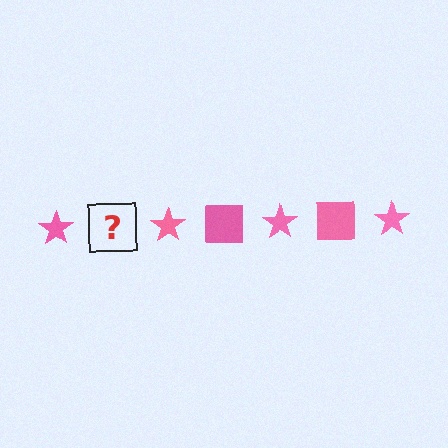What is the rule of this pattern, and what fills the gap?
The rule is that the pattern cycles through star, square shapes in pink. The gap should be filled with a pink square.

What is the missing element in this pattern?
The missing element is a pink square.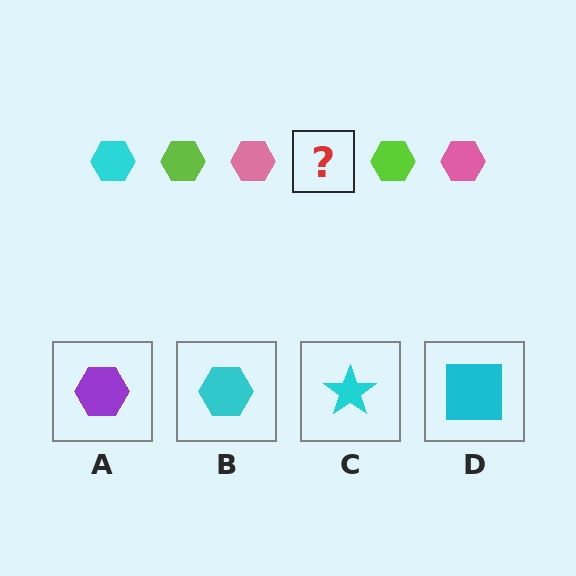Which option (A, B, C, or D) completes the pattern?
B.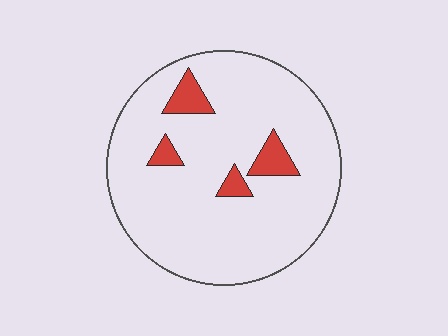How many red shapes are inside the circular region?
4.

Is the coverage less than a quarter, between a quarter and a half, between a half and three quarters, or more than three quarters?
Less than a quarter.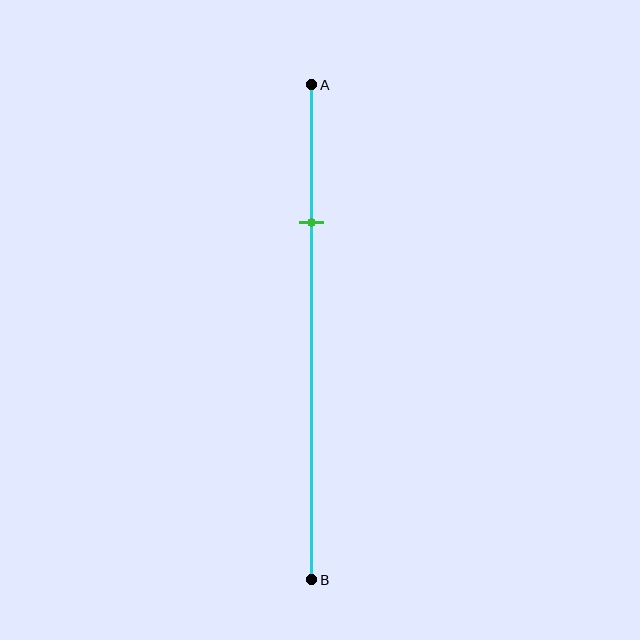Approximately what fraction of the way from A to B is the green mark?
The green mark is approximately 30% of the way from A to B.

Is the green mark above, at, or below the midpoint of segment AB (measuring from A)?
The green mark is above the midpoint of segment AB.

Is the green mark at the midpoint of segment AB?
No, the mark is at about 30% from A, not at the 50% midpoint.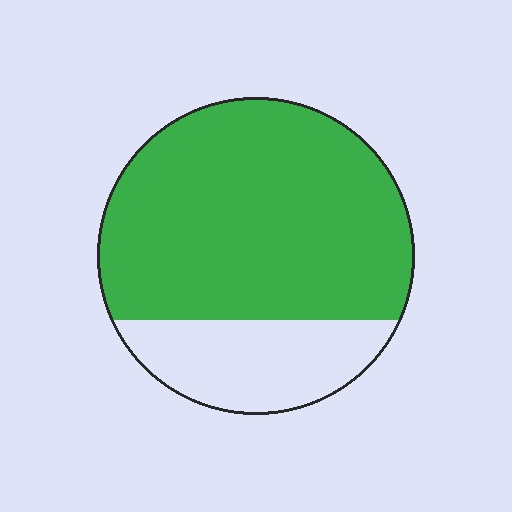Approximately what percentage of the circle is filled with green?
Approximately 75%.